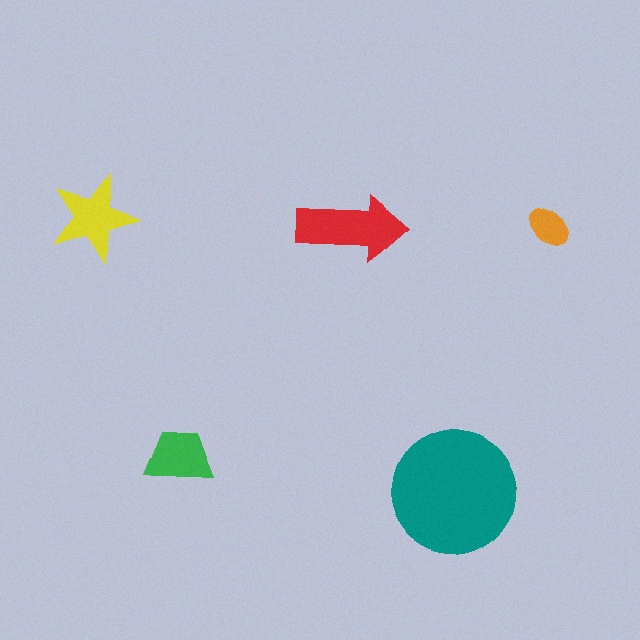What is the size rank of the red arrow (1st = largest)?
2nd.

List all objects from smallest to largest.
The orange ellipse, the green trapezoid, the yellow star, the red arrow, the teal circle.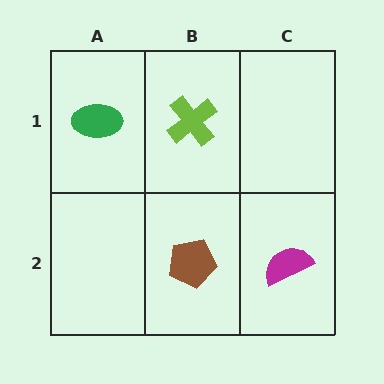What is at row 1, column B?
A lime cross.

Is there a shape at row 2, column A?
No, that cell is empty.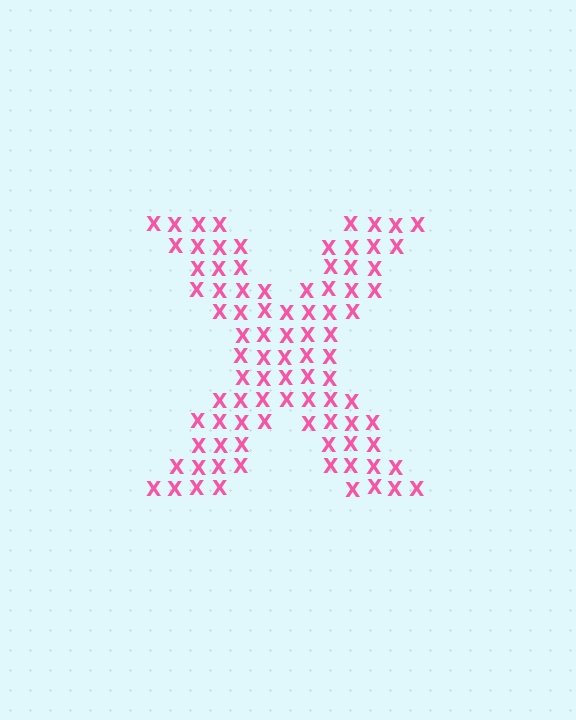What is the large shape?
The large shape is the letter X.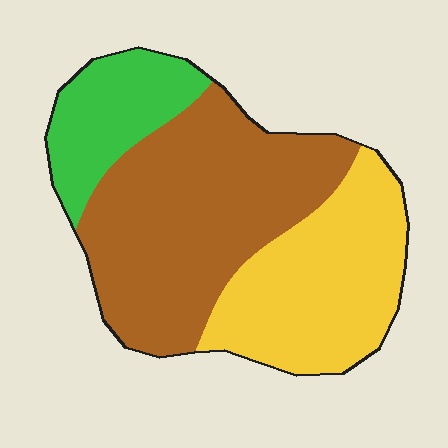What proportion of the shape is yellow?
Yellow takes up about one third (1/3) of the shape.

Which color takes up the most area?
Brown, at roughly 50%.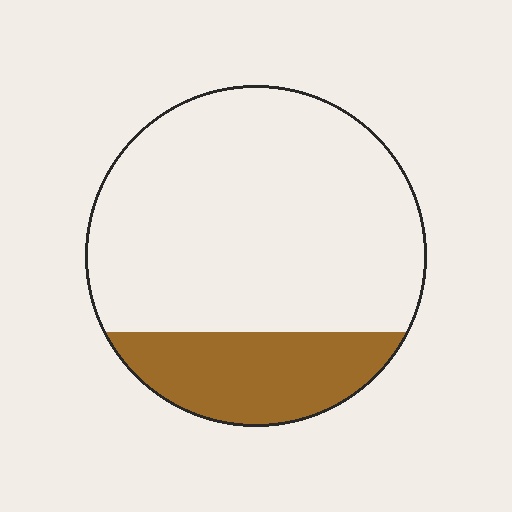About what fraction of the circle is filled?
About one quarter (1/4).